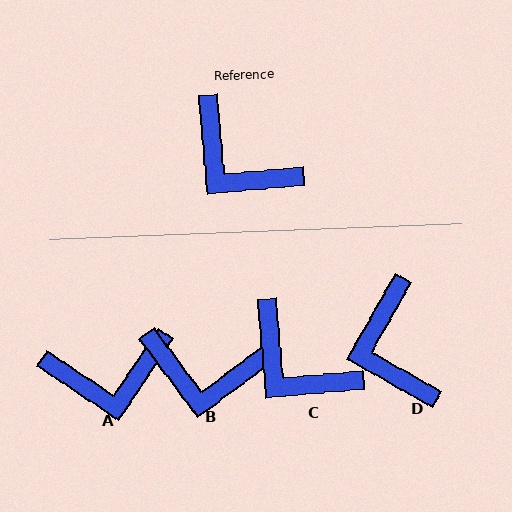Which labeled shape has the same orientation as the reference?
C.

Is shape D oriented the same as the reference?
No, it is off by about 35 degrees.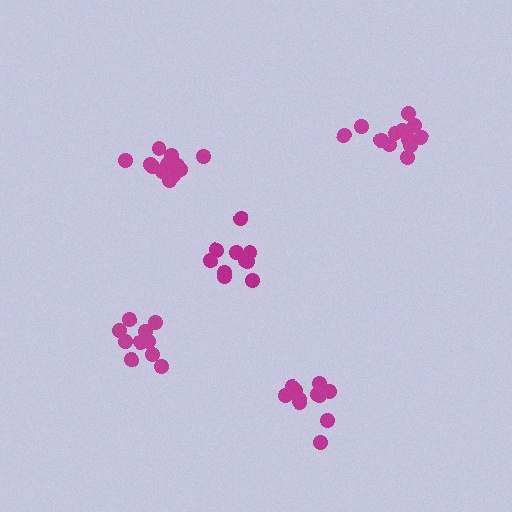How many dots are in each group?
Group 1: 12 dots, Group 2: 14 dots, Group 3: 10 dots, Group 4: 10 dots, Group 5: 11 dots (57 total).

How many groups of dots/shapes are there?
There are 5 groups.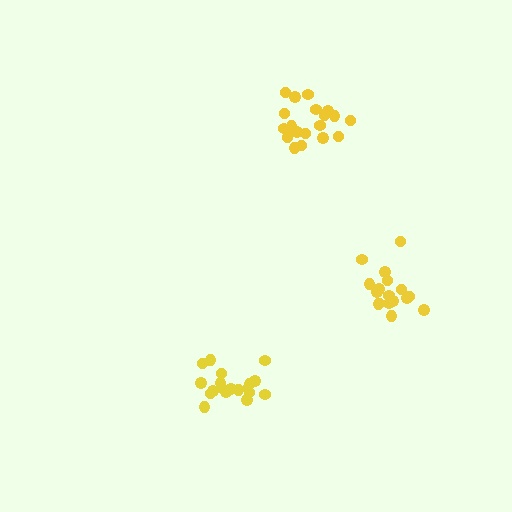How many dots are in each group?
Group 1: 18 dots, Group 2: 20 dots, Group 3: 19 dots (57 total).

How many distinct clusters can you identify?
There are 3 distinct clusters.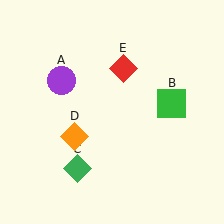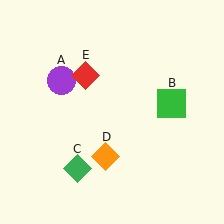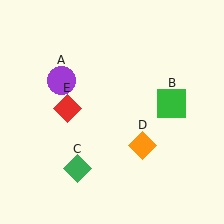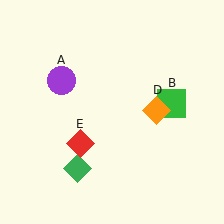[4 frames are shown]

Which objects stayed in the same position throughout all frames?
Purple circle (object A) and green square (object B) and green diamond (object C) remained stationary.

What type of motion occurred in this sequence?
The orange diamond (object D), red diamond (object E) rotated counterclockwise around the center of the scene.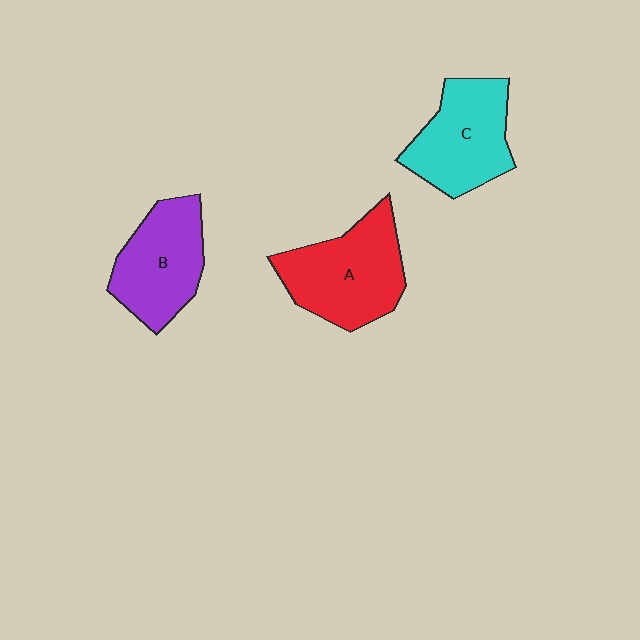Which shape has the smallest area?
Shape B (purple).